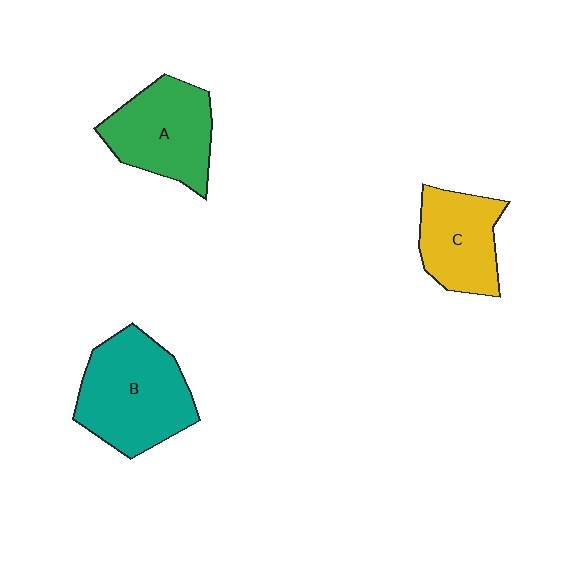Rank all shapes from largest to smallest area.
From largest to smallest: B (teal), A (green), C (yellow).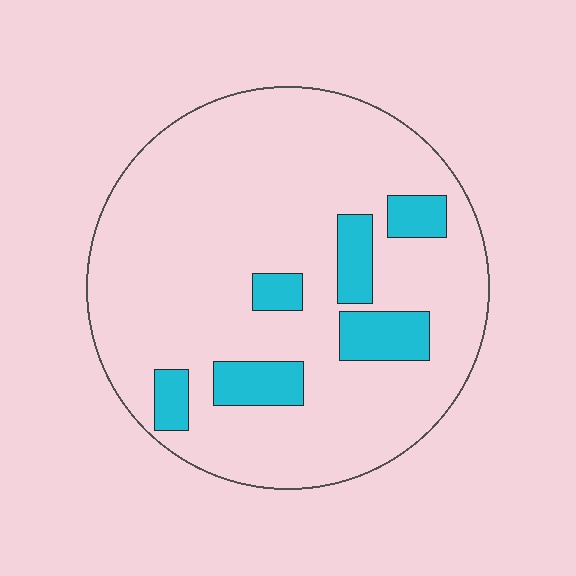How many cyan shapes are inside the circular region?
6.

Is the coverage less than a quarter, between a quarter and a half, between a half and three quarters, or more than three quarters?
Less than a quarter.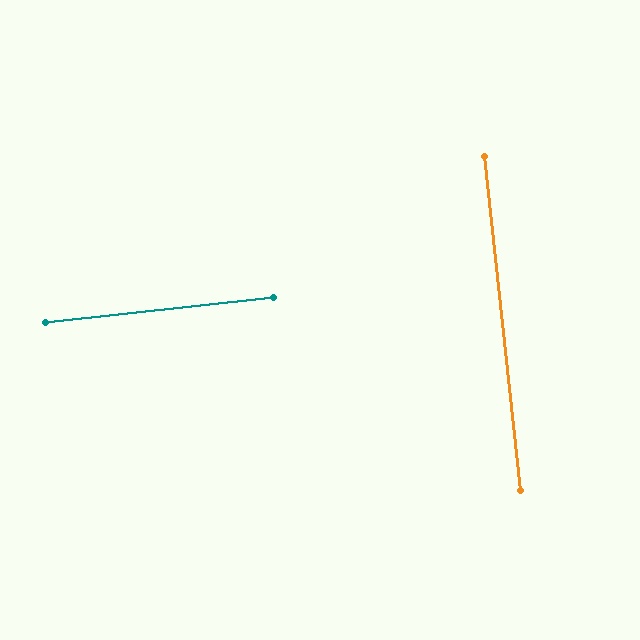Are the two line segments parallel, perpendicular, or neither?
Perpendicular — they meet at approximately 90°.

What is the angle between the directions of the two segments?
Approximately 90 degrees.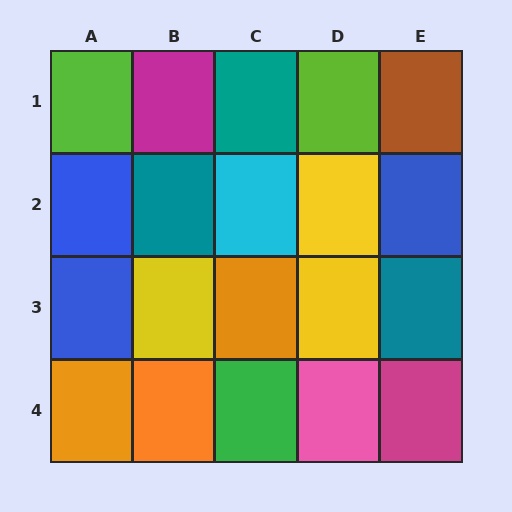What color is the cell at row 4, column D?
Pink.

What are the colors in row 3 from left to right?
Blue, yellow, orange, yellow, teal.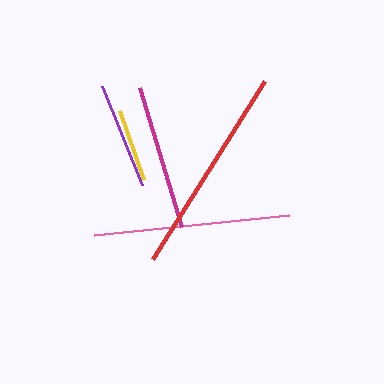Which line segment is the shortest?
The yellow line is the shortest at approximately 73 pixels.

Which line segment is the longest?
The red line is the longest at approximately 210 pixels.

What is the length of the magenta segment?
The magenta segment is approximately 145 pixels long.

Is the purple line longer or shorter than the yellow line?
The purple line is longer than the yellow line.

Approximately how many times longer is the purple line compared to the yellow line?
The purple line is approximately 1.5 times the length of the yellow line.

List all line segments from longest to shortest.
From longest to shortest: red, pink, magenta, purple, yellow.